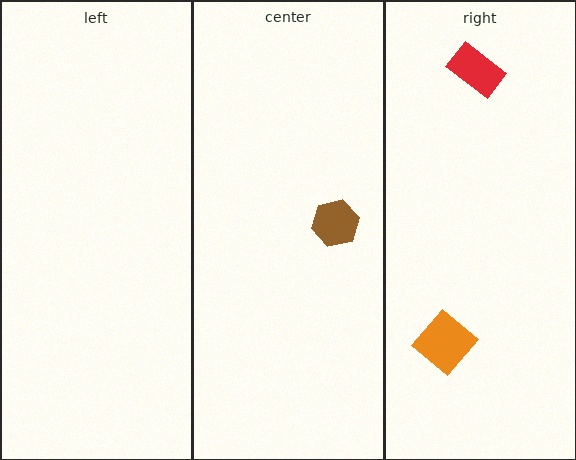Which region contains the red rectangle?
The right region.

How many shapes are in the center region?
1.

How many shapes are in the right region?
2.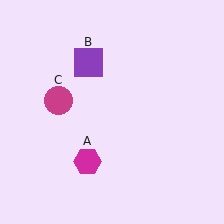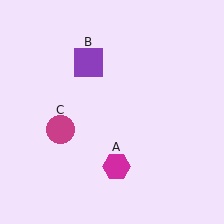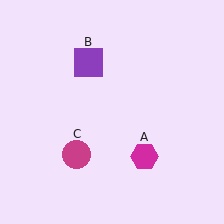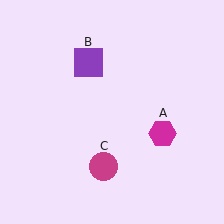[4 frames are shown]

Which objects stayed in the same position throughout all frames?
Purple square (object B) remained stationary.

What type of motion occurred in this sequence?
The magenta hexagon (object A), magenta circle (object C) rotated counterclockwise around the center of the scene.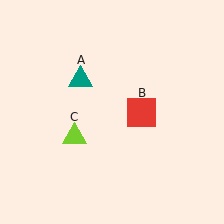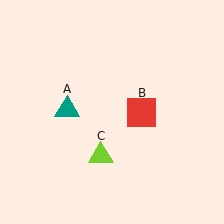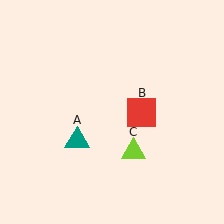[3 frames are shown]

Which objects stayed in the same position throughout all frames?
Red square (object B) remained stationary.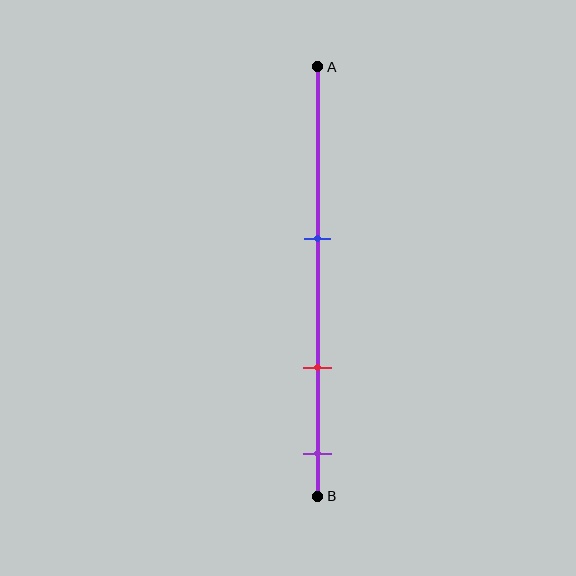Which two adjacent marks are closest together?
The red and purple marks are the closest adjacent pair.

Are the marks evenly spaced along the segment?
Yes, the marks are approximately evenly spaced.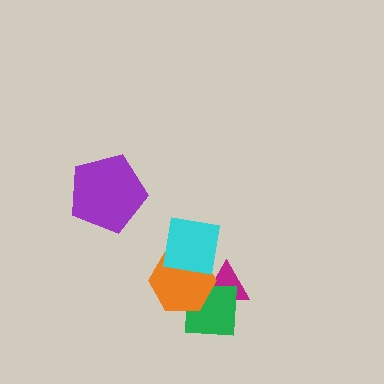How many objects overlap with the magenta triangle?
3 objects overlap with the magenta triangle.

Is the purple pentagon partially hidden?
No, no other shape covers it.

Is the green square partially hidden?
Yes, it is partially covered by another shape.